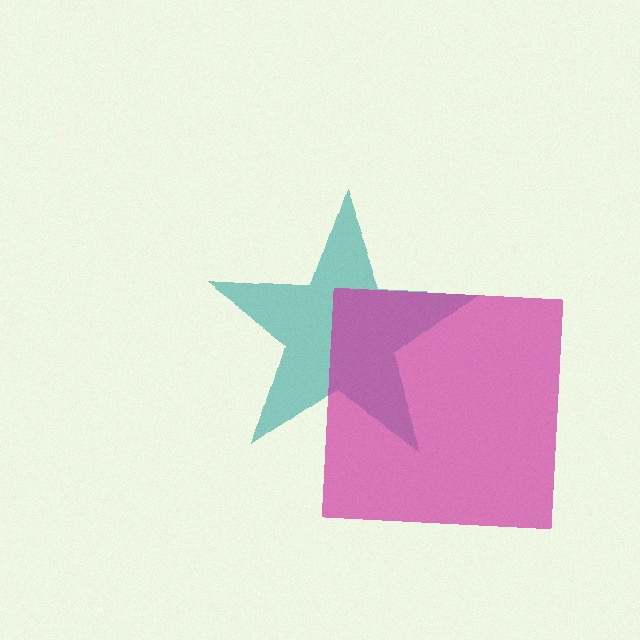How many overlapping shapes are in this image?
There are 2 overlapping shapes in the image.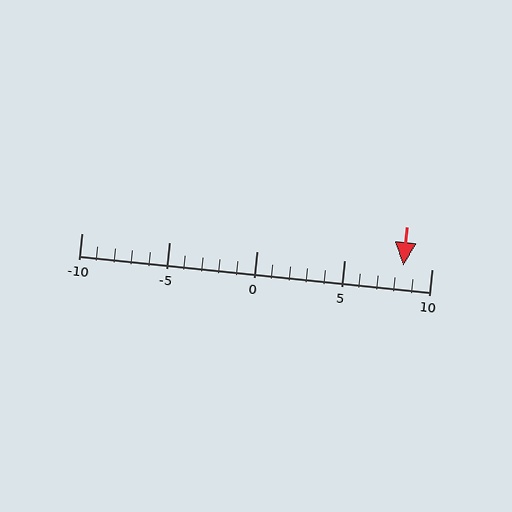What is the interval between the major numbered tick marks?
The major tick marks are spaced 5 units apart.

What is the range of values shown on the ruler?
The ruler shows values from -10 to 10.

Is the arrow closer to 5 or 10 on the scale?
The arrow is closer to 10.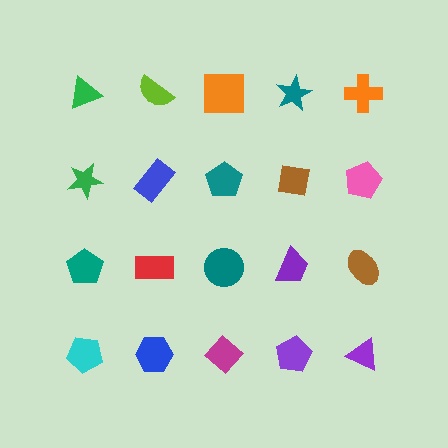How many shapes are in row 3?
5 shapes.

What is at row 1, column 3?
An orange square.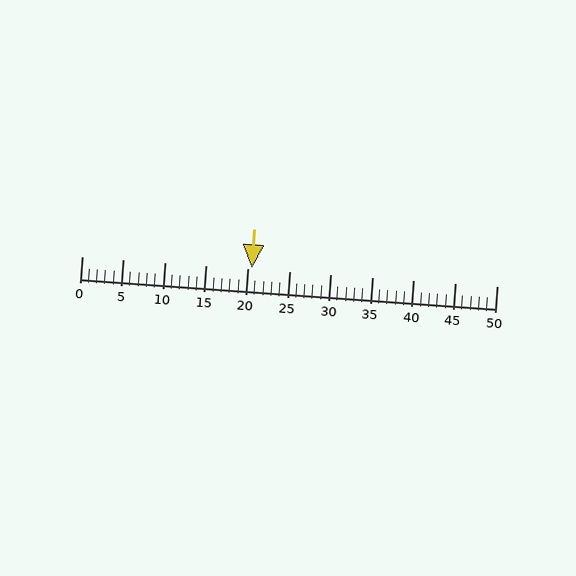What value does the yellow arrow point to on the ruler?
The yellow arrow points to approximately 20.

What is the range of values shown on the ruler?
The ruler shows values from 0 to 50.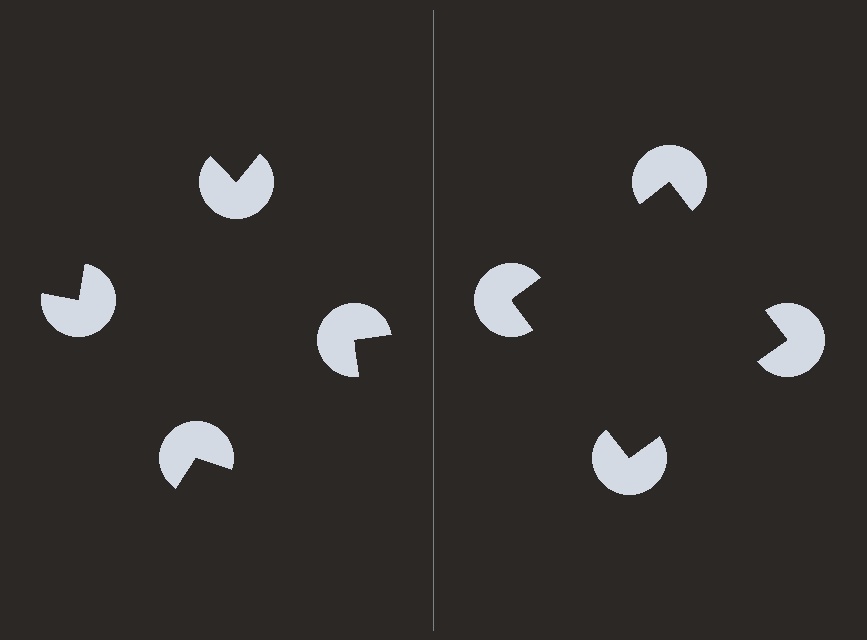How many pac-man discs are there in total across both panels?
8 — 4 on each side.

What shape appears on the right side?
An illusory square.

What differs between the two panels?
The pac-man discs are positioned identically on both sides; only the wedge orientations differ. On the right they align to a square; on the left they are misaligned.